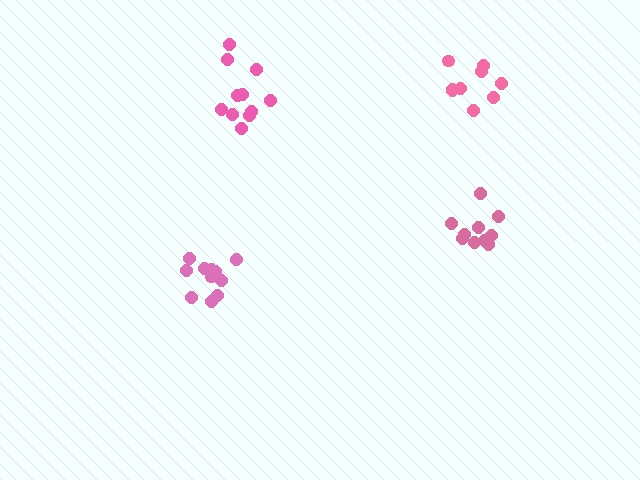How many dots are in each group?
Group 1: 11 dots, Group 2: 9 dots, Group 3: 10 dots, Group 4: 11 dots (41 total).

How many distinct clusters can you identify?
There are 4 distinct clusters.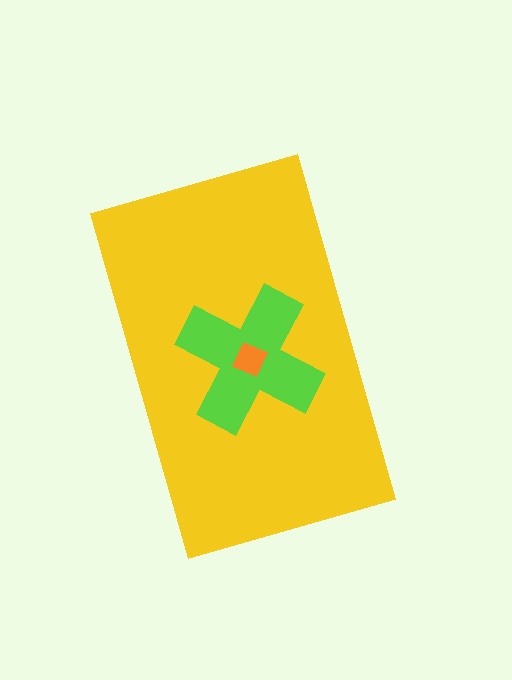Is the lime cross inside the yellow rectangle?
Yes.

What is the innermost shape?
The orange square.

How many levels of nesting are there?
3.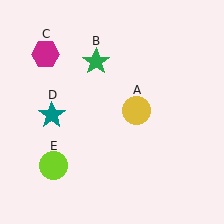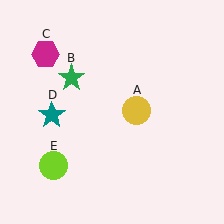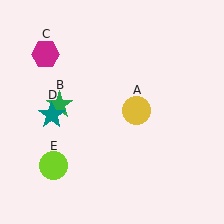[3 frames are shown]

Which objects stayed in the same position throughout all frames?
Yellow circle (object A) and magenta hexagon (object C) and teal star (object D) and lime circle (object E) remained stationary.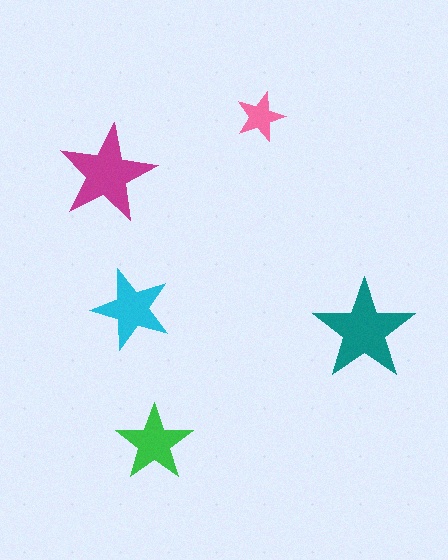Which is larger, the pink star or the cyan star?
The cyan one.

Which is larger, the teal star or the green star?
The teal one.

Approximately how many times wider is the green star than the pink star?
About 1.5 times wider.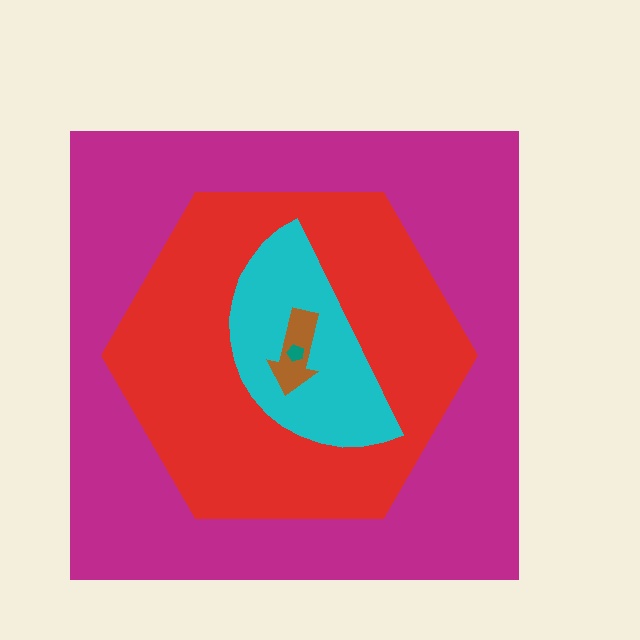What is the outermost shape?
The magenta square.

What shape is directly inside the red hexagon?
The cyan semicircle.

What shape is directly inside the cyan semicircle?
The brown arrow.